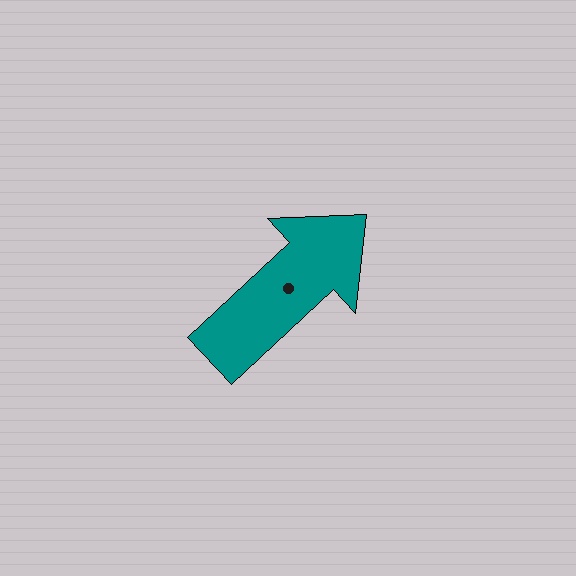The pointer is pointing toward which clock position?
Roughly 2 o'clock.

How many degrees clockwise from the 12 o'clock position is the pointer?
Approximately 47 degrees.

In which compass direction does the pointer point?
Northeast.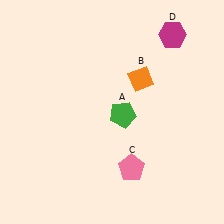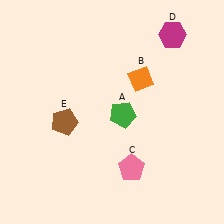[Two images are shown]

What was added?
A brown pentagon (E) was added in Image 2.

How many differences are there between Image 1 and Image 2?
There is 1 difference between the two images.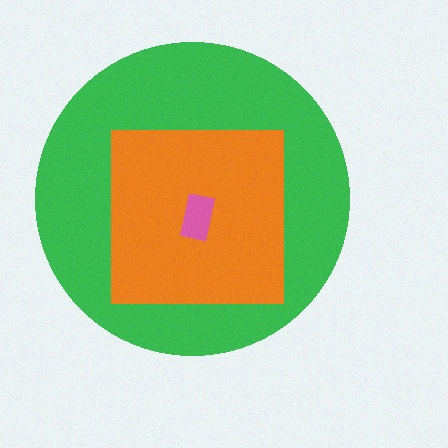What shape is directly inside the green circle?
The orange square.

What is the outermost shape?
The green circle.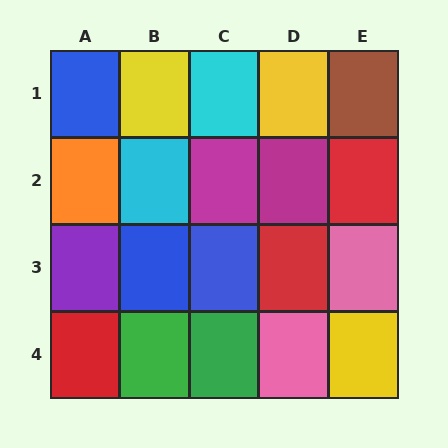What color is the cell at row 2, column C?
Magenta.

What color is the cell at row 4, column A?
Red.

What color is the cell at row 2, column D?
Magenta.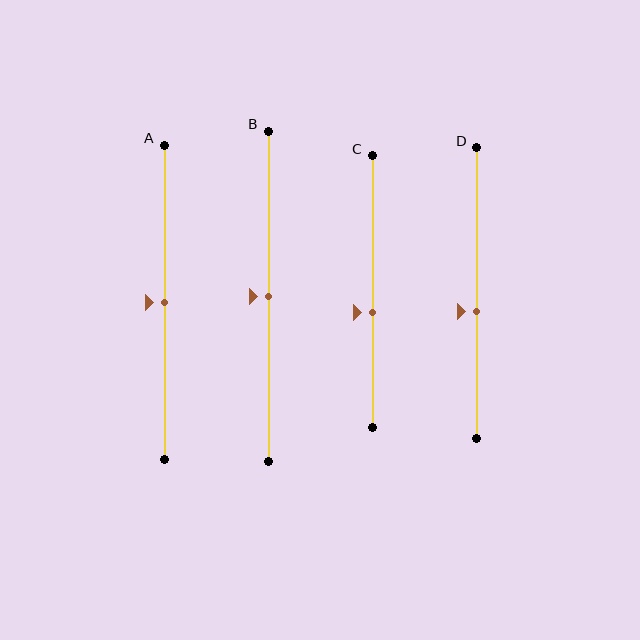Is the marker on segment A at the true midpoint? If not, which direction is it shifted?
Yes, the marker on segment A is at the true midpoint.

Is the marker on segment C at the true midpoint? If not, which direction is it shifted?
No, the marker on segment C is shifted downward by about 8% of the segment length.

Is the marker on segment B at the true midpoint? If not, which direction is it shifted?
Yes, the marker on segment B is at the true midpoint.